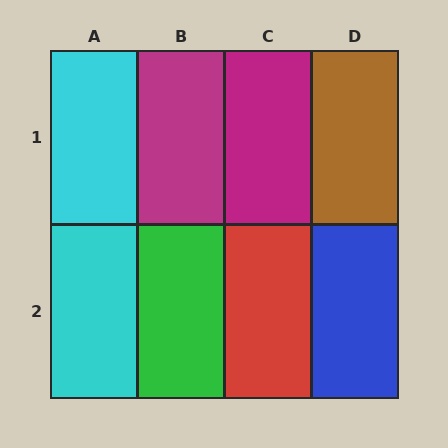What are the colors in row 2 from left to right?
Cyan, green, red, blue.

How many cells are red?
1 cell is red.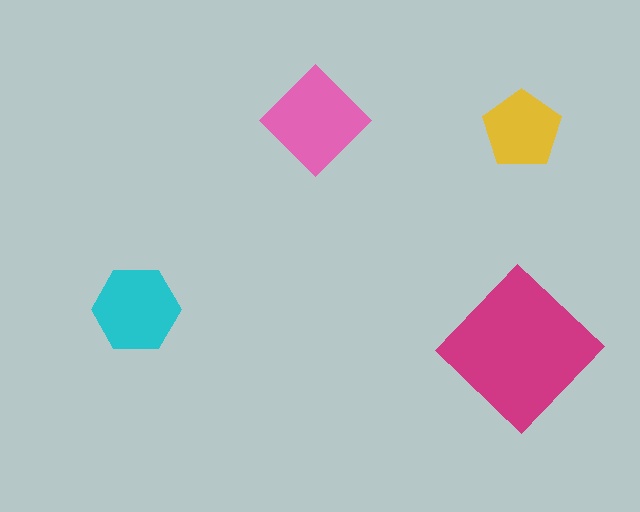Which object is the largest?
The magenta diamond.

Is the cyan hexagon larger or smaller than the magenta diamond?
Smaller.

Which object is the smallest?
The yellow pentagon.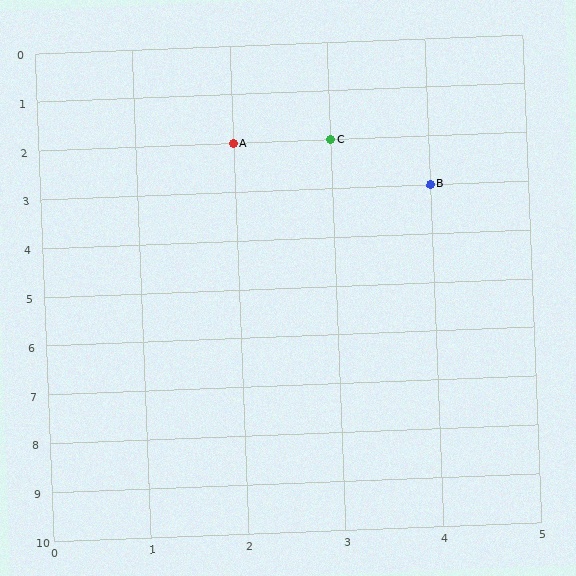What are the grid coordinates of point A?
Point A is at grid coordinates (2, 2).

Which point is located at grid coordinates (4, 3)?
Point B is at (4, 3).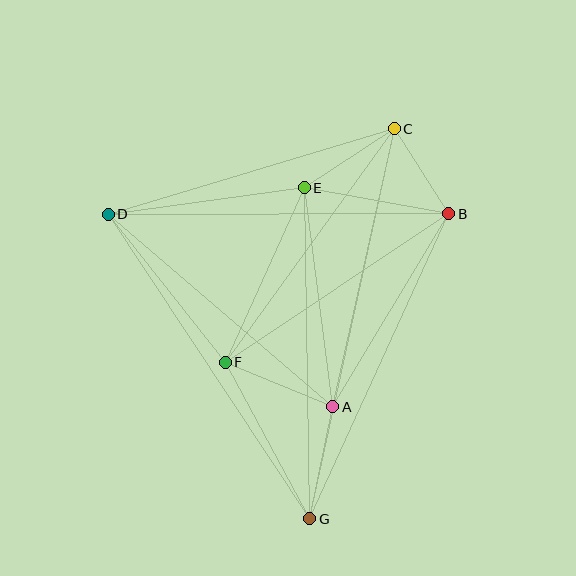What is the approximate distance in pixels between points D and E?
The distance between D and E is approximately 198 pixels.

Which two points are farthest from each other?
Points C and G are farthest from each other.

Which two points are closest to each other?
Points B and C are closest to each other.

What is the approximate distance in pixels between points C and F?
The distance between C and F is approximately 288 pixels.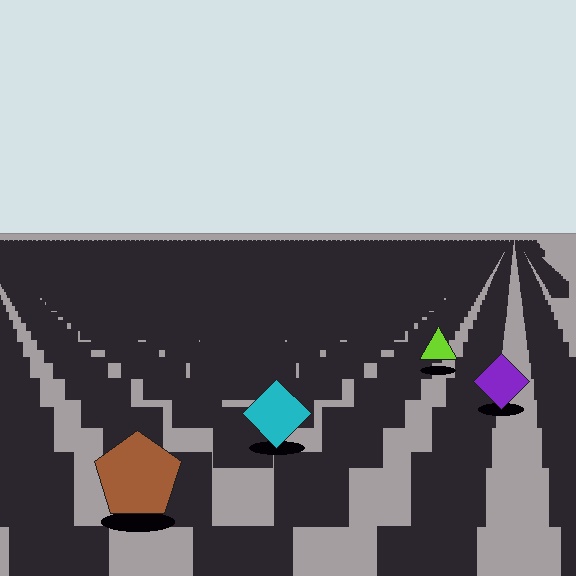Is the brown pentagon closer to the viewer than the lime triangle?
Yes. The brown pentagon is closer — you can tell from the texture gradient: the ground texture is coarser near it.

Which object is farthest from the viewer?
The lime triangle is farthest from the viewer. It appears smaller and the ground texture around it is denser.